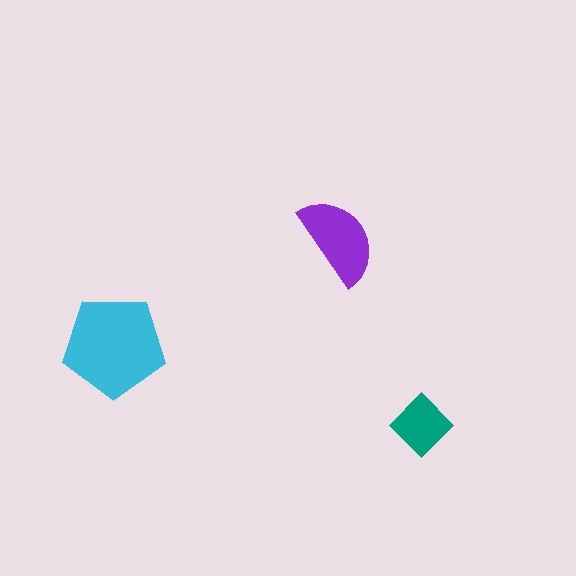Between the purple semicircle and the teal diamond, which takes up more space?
The purple semicircle.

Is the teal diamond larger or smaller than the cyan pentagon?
Smaller.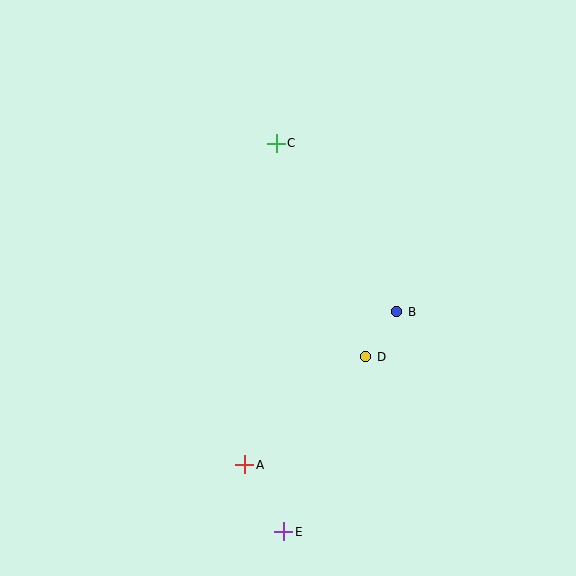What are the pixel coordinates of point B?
Point B is at (397, 312).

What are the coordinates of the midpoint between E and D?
The midpoint between E and D is at (325, 444).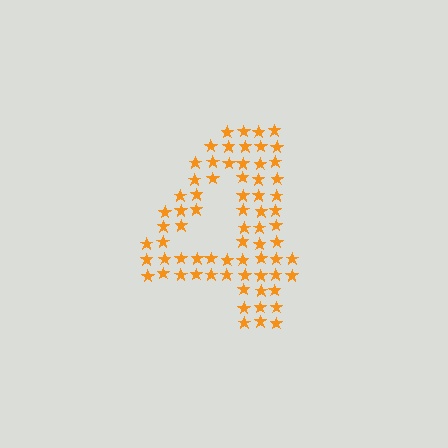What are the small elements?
The small elements are stars.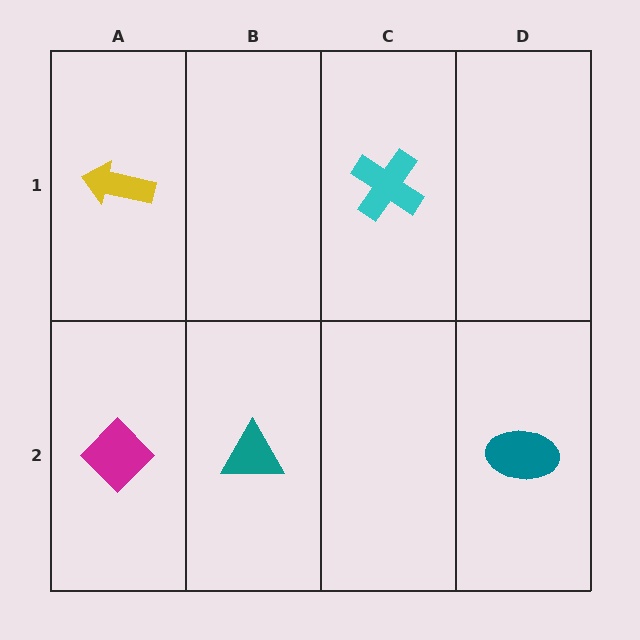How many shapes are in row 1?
2 shapes.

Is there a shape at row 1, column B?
No, that cell is empty.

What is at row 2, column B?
A teal triangle.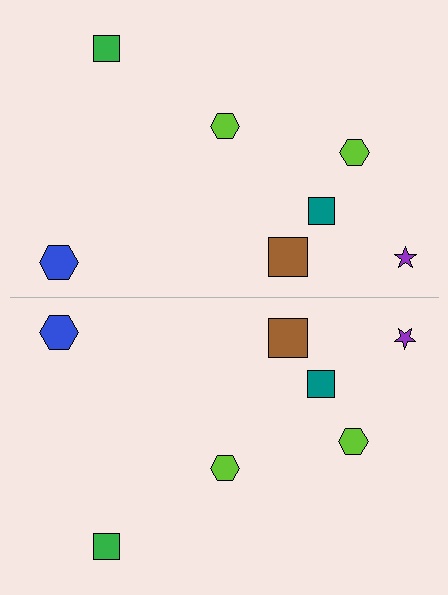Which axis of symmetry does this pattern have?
The pattern has a horizontal axis of symmetry running through the center of the image.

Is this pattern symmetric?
Yes, this pattern has bilateral (reflection) symmetry.